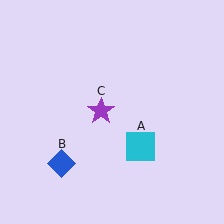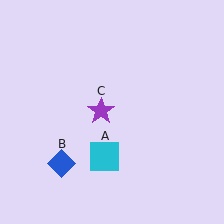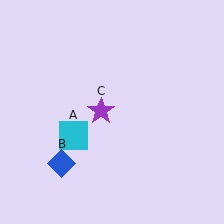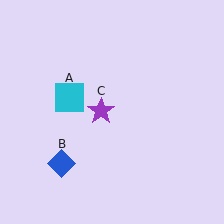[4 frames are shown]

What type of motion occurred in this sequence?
The cyan square (object A) rotated clockwise around the center of the scene.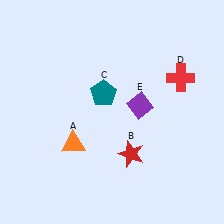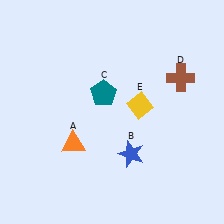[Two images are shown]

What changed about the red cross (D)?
In Image 1, D is red. In Image 2, it changed to brown.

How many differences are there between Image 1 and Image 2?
There are 3 differences between the two images.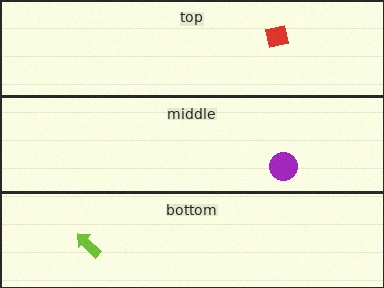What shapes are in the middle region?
The purple circle.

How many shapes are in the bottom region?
1.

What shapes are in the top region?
The red square.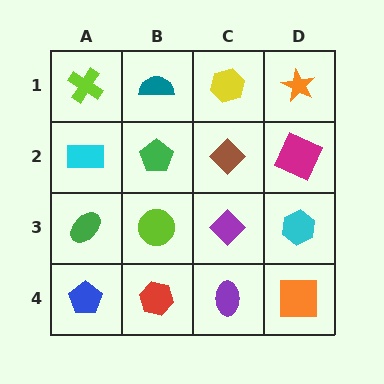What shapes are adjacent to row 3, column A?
A cyan rectangle (row 2, column A), a blue pentagon (row 4, column A), a lime circle (row 3, column B).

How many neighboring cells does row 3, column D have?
3.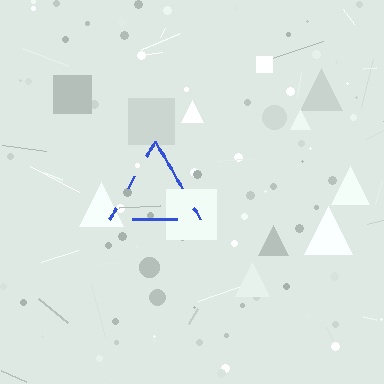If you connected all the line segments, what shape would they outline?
They would outline a triangle.